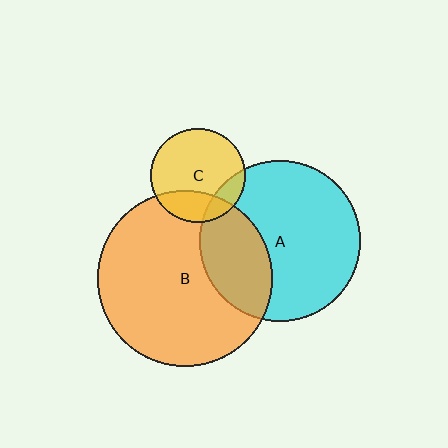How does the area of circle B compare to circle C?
Approximately 3.4 times.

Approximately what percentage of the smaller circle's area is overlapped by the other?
Approximately 30%.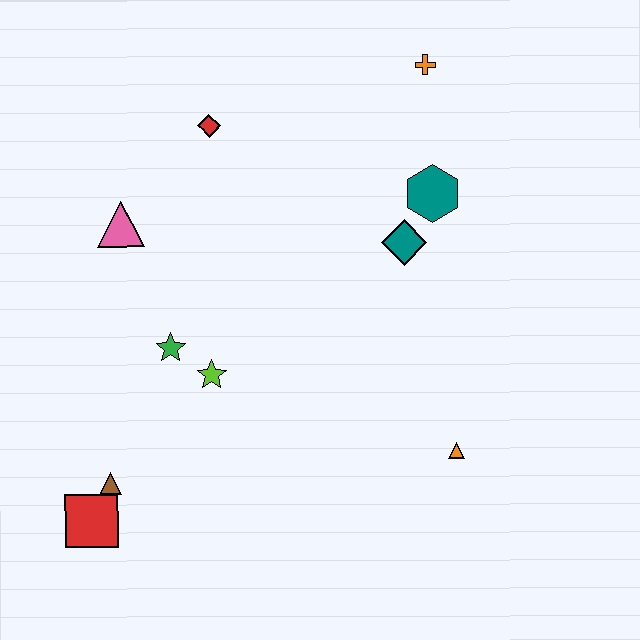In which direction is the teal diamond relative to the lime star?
The teal diamond is to the right of the lime star.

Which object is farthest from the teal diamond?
The red square is farthest from the teal diamond.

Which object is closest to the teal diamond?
The teal hexagon is closest to the teal diamond.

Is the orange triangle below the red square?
No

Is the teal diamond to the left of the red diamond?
No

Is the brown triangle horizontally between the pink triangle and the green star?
No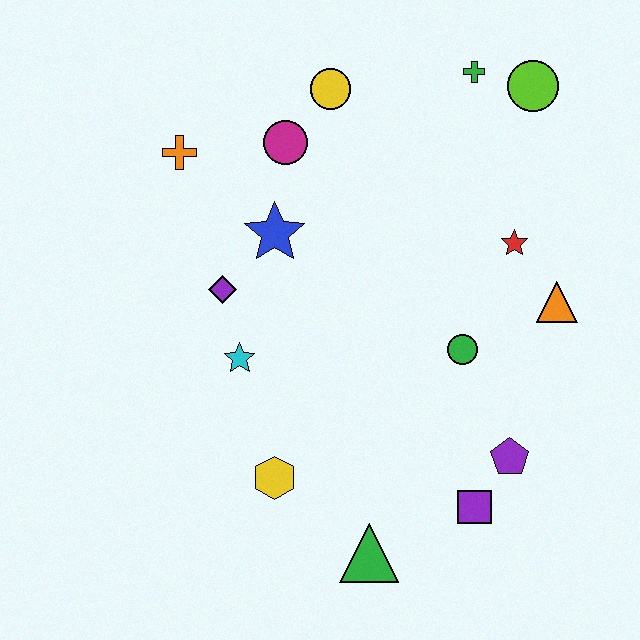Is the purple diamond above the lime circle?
No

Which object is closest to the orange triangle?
The red star is closest to the orange triangle.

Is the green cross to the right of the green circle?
Yes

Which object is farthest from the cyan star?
The lime circle is farthest from the cyan star.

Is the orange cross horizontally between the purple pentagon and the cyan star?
No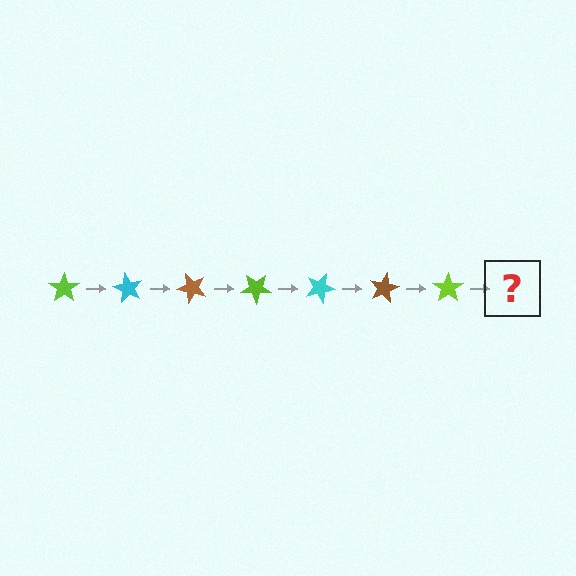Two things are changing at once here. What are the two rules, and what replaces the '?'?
The two rules are that it rotates 60 degrees each step and the color cycles through lime, cyan, and brown. The '?' should be a cyan star, rotated 420 degrees from the start.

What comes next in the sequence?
The next element should be a cyan star, rotated 420 degrees from the start.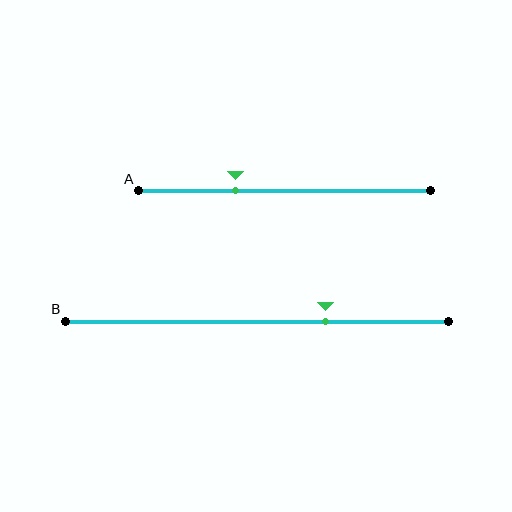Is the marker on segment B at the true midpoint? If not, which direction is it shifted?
No, the marker on segment B is shifted to the right by about 18% of the segment length.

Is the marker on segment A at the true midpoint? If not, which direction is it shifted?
No, the marker on segment A is shifted to the left by about 17% of the segment length.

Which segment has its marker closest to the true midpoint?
Segment A has its marker closest to the true midpoint.